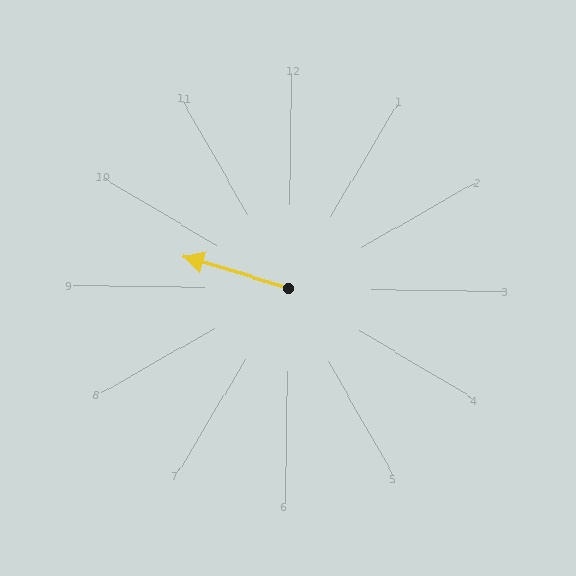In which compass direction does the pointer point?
West.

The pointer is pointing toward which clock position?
Roughly 10 o'clock.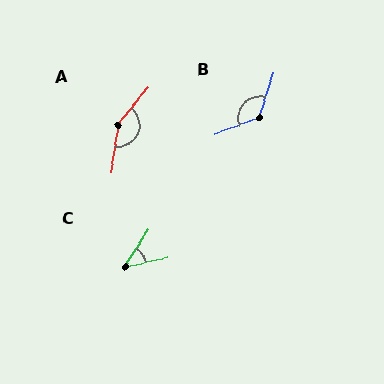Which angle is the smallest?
C, at approximately 45 degrees.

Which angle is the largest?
A, at approximately 151 degrees.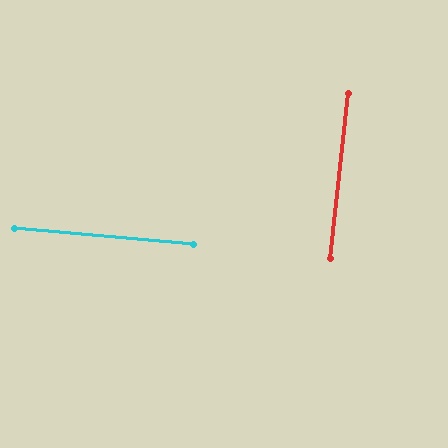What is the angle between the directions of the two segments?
Approximately 89 degrees.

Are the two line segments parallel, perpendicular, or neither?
Perpendicular — they meet at approximately 89°.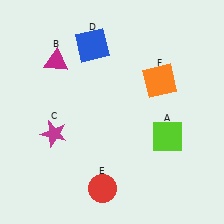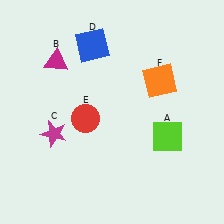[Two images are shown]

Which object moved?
The red circle (E) moved up.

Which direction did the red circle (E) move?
The red circle (E) moved up.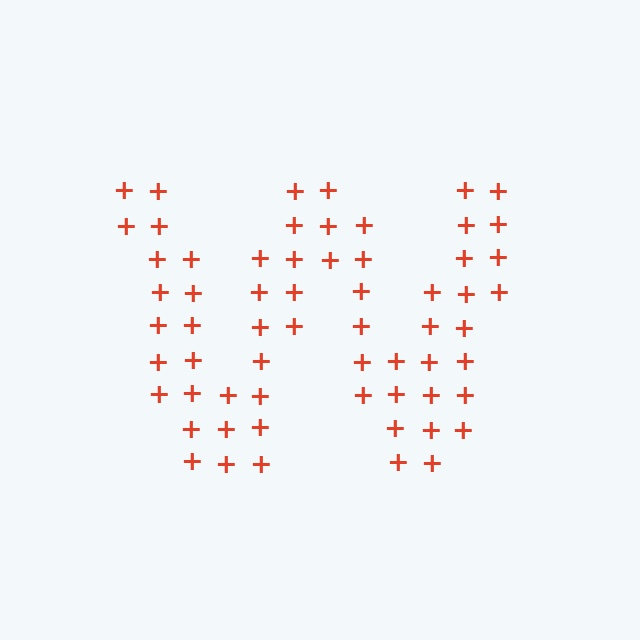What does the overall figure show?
The overall figure shows the letter W.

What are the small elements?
The small elements are plus signs.